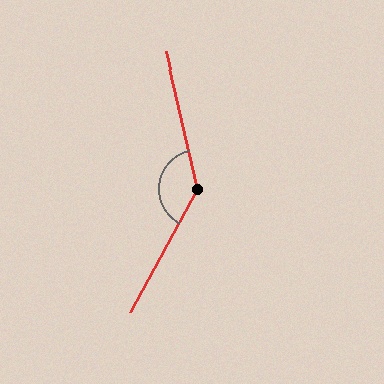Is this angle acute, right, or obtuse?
It is obtuse.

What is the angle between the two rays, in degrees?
Approximately 138 degrees.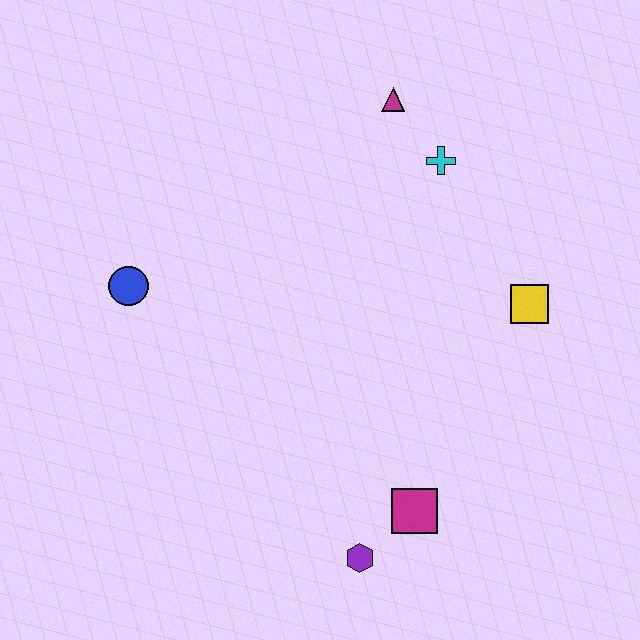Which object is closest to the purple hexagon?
The magenta square is closest to the purple hexagon.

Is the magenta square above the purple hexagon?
Yes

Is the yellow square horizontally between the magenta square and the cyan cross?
No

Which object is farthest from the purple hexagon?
The magenta triangle is farthest from the purple hexagon.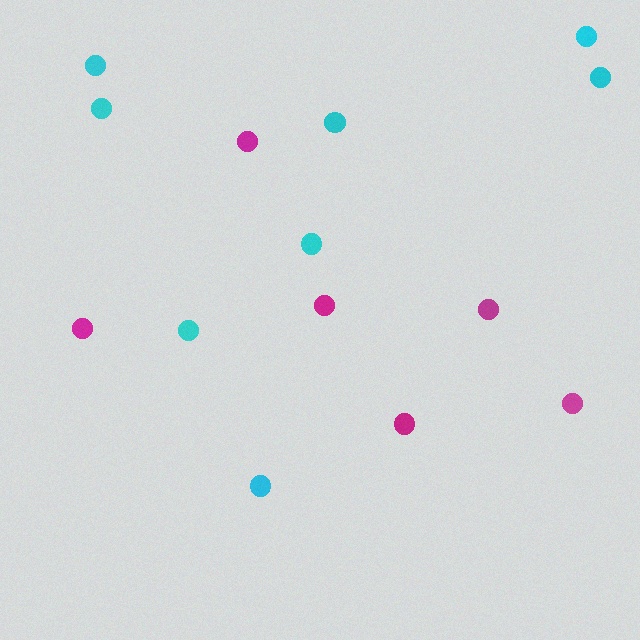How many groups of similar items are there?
There are 2 groups: one group of magenta circles (6) and one group of cyan circles (8).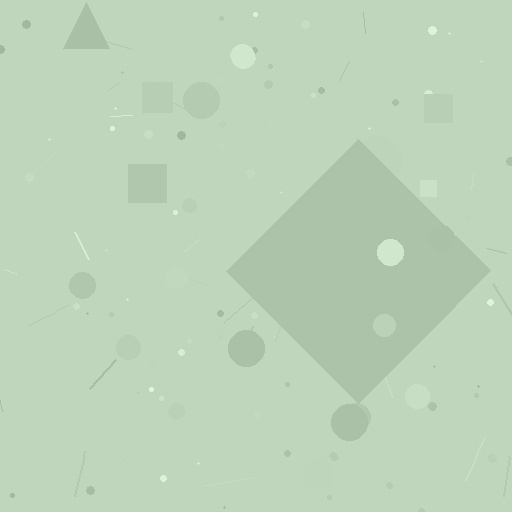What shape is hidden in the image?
A diamond is hidden in the image.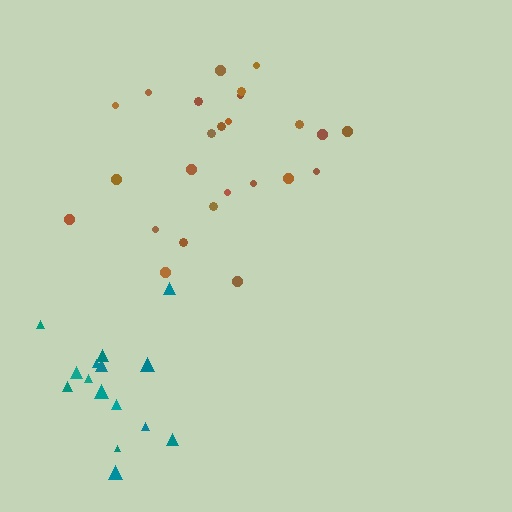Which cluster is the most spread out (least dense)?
Brown.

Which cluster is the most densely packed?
Teal.